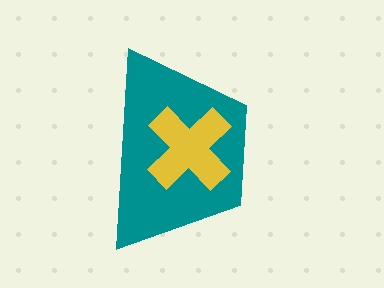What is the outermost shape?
The teal trapezoid.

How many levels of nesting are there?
2.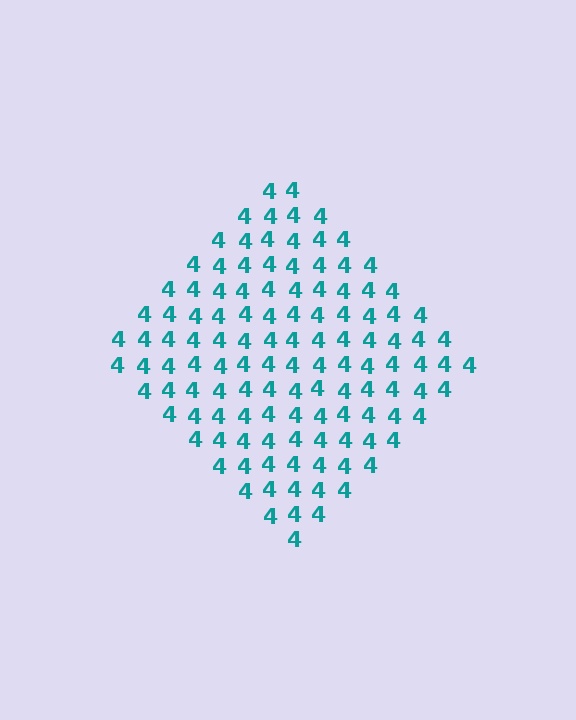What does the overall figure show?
The overall figure shows a diamond.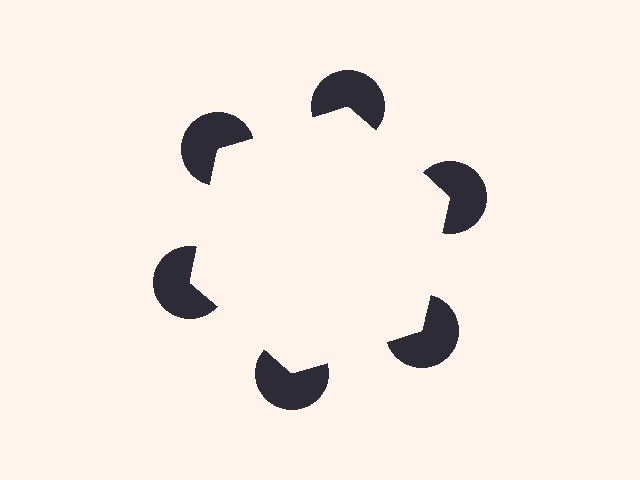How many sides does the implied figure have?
6 sides.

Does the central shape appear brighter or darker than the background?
It typically appears slightly brighter than the background, even though no actual brightness change is drawn.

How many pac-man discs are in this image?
There are 6 — one at each vertex of the illusory hexagon.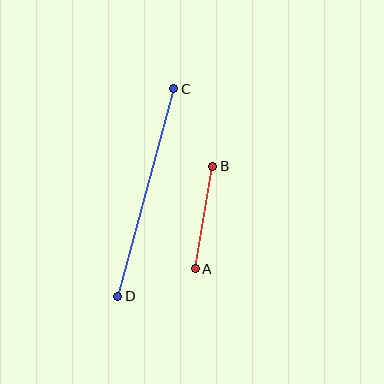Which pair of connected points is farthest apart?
Points C and D are farthest apart.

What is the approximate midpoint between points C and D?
The midpoint is at approximately (146, 192) pixels.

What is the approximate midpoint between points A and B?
The midpoint is at approximately (204, 218) pixels.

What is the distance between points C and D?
The distance is approximately 215 pixels.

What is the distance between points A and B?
The distance is approximately 104 pixels.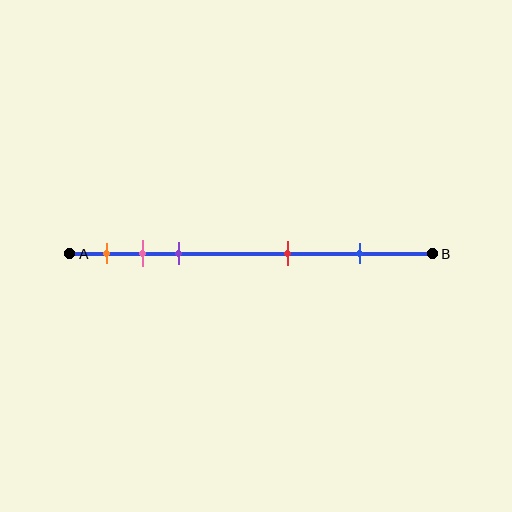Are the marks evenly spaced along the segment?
No, the marks are not evenly spaced.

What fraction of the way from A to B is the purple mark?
The purple mark is approximately 30% (0.3) of the way from A to B.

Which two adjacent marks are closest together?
The pink and purple marks are the closest adjacent pair.